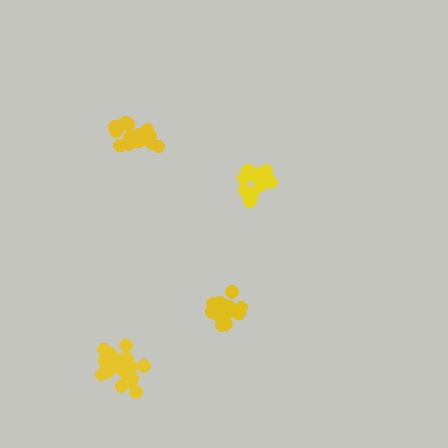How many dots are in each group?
Group 1: 19 dots, Group 2: 15 dots, Group 3: 21 dots, Group 4: 16 dots (71 total).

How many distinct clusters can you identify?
There are 4 distinct clusters.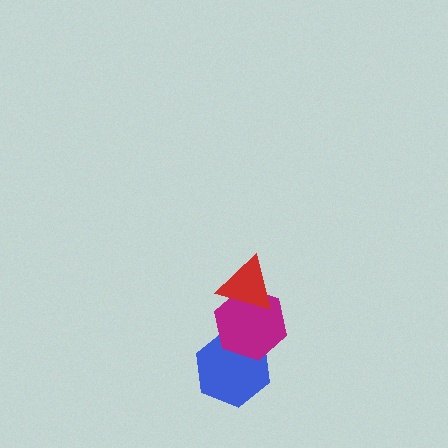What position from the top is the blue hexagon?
The blue hexagon is 3rd from the top.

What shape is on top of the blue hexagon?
The magenta hexagon is on top of the blue hexagon.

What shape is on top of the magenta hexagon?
The red triangle is on top of the magenta hexagon.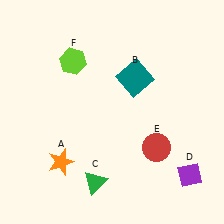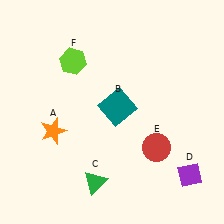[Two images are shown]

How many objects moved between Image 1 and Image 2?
2 objects moved between the two images.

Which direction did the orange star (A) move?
The orange star (A) moved up.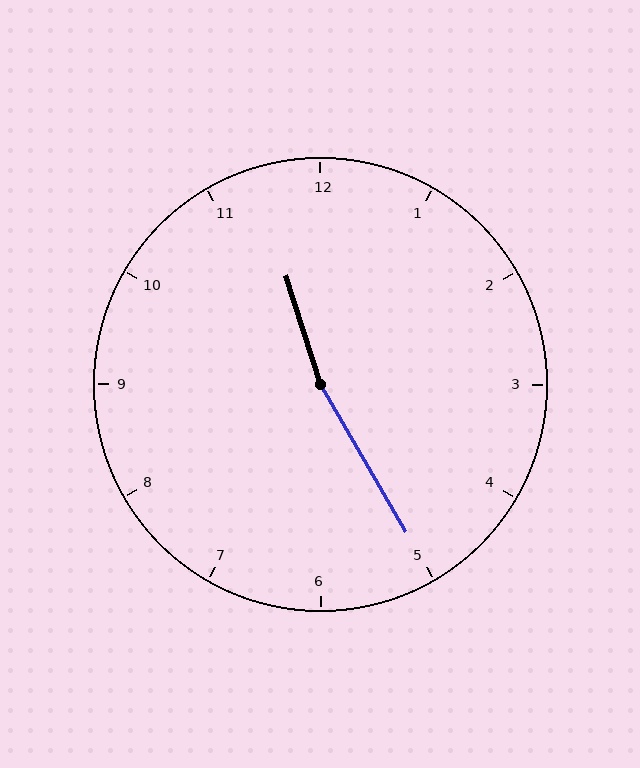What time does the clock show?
11:25.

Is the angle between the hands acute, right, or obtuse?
It is obtuse.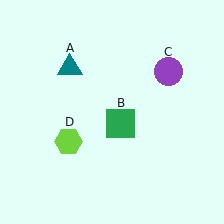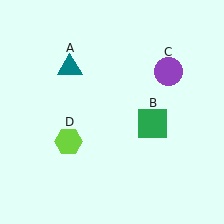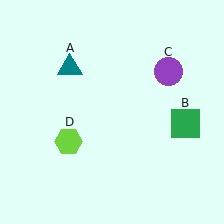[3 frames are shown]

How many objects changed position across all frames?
1 object changed position: green square (object B).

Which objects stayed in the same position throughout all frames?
Teal triangle (object A) and purple circle (object C) and lime hexagon (object D) remained stationary.